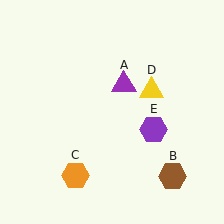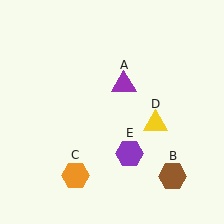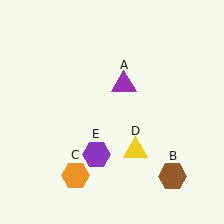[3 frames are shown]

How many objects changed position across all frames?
2 objects changed position: yellow triangle (object D), purple hexagon (object E).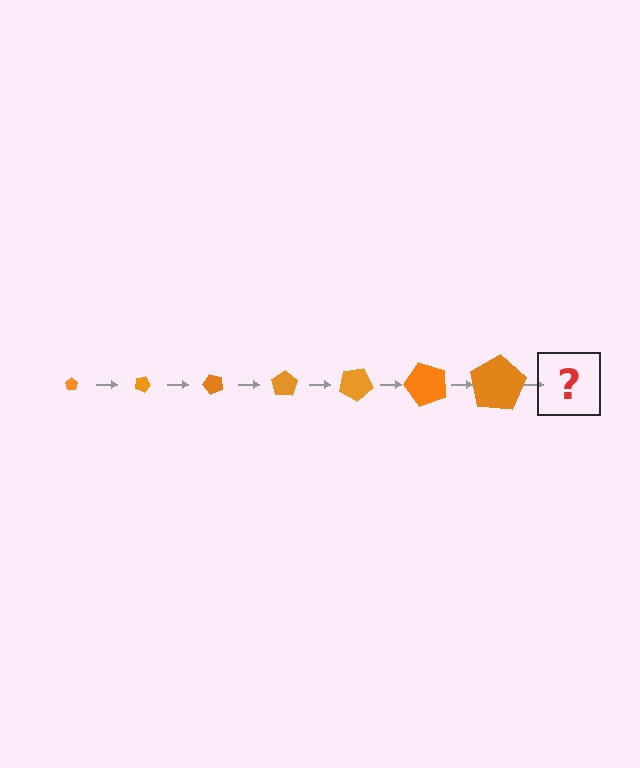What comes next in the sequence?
The next element should be a pentagon, larger than the previous one and rotated 175 degrees from the start.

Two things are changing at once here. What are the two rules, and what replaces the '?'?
The two rules are that the pentagon grows larger each step and it rotates 25 degrees each step. The '?' should be a pentagon, larger than the previous one and rotated 175 degrees from the start.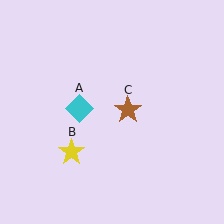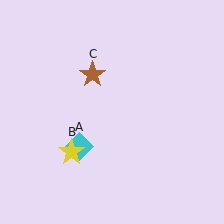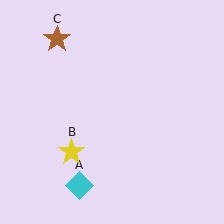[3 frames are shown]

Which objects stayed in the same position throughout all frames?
Yellow star (object B) remained stationary.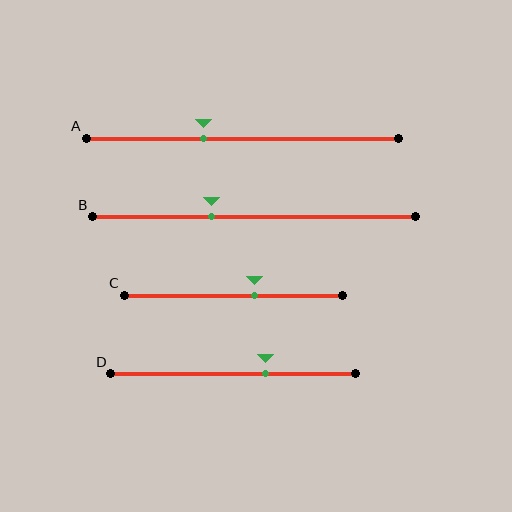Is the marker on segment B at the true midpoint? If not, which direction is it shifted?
No, the marker on segment B is shifted to the left by about 13% of the segment length.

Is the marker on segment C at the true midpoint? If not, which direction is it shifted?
No, the marker on segment C is shifted to the right by about 10% of the segment length.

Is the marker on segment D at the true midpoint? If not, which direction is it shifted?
No, the marker on segment D is shifted to the right by about 13% of the segment length.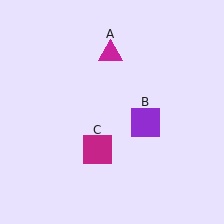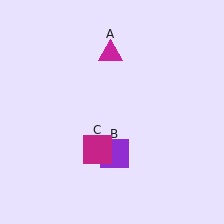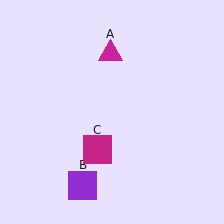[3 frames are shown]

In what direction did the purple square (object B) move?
The purple square (object B) moved down and to the left.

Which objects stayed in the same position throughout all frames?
Magenta triangle (object A) and magenta square (object C) remained stationary.